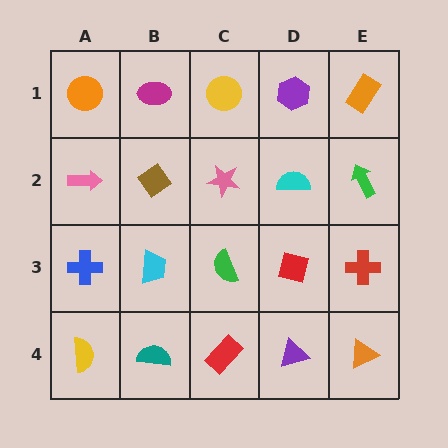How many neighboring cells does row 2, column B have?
4.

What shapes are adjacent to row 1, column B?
A brown diamond (row 2, column B), an orange circle (row 1, column A), a yellow circle (row 1, column C).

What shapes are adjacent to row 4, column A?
A blue cross (row 3, column A), a teal semicircle (row 4, column B).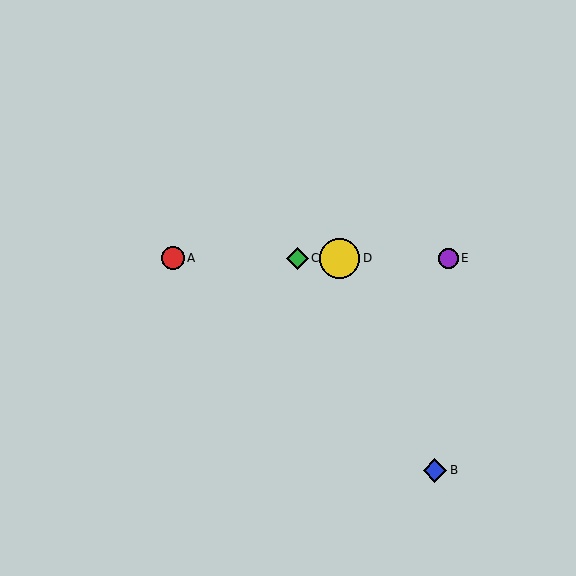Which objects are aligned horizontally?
Objects A, C, D, E are aligned horizontally.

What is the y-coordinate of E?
Object E is at y≈258.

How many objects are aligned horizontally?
4 objects (A, C, D, E) are aligned horizontally.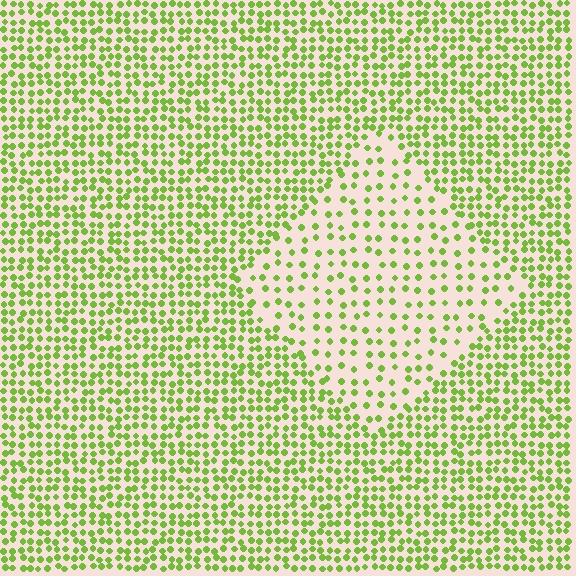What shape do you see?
I see a diamond.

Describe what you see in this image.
The image contains small lime elements arranged at two different densities. A diamond-shaped region is visible where the elements are less densely packed than the surrounding area.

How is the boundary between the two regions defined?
The boundary is defined by a change in element density (approximately 2.1x ratio). All elements are the same color, size, and shape.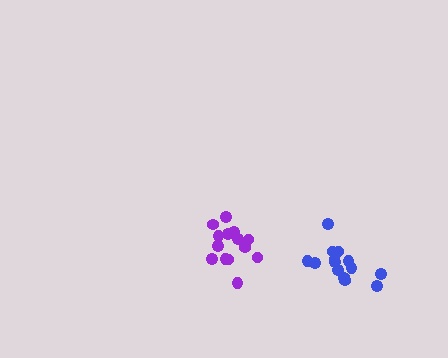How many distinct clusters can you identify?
There are 2 distinct clusters.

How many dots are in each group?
Group 1: 14 dots, Group 2: 14 dots (28 total).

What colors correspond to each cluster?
The clusters are colored: blue, purple.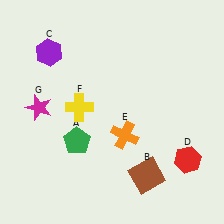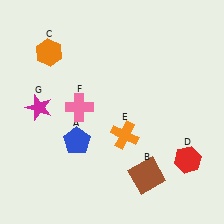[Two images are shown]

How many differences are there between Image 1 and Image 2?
There are 3 differences between the two images.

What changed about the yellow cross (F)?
In Image 1, F is yellow. In Image 2, it changed to pink.